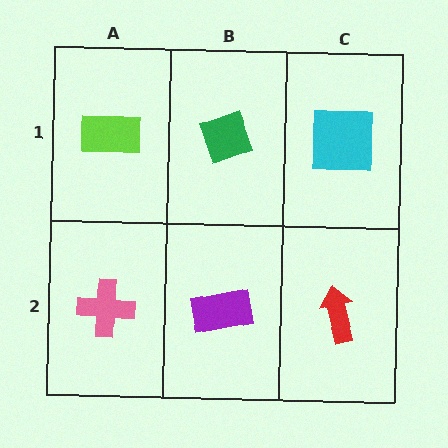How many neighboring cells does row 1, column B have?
3.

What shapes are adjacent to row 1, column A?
A pink cross (row 2, column A), a green diamond (row 1, column B).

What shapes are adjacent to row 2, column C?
A cyan square (row 1, column C), a purple rectangle (row 2, column B).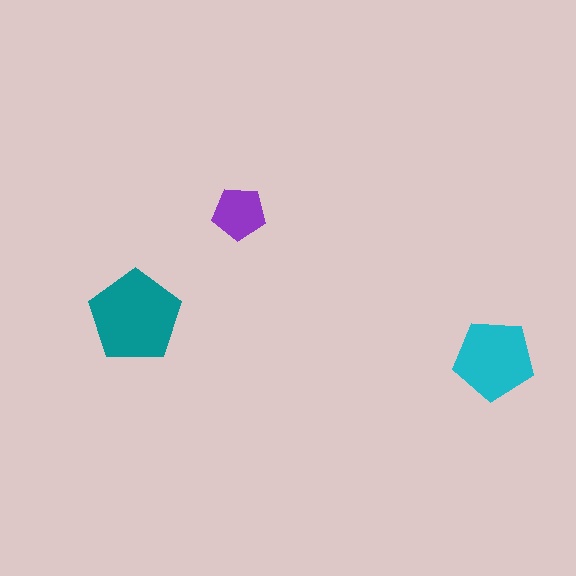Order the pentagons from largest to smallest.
the teal one, the cyan one, the purple one.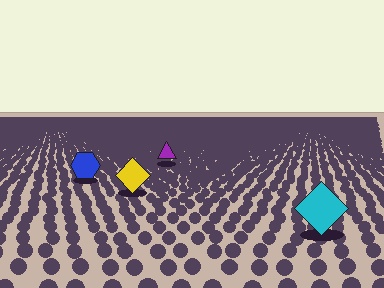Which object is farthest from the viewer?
The purple triangle is farthest from the viewer. It appears smaller and the ground texture around it is denser.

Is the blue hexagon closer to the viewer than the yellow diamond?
No. The yellow diamond is closer — you can tell from the texture gradient: the ground texture is coarser near it.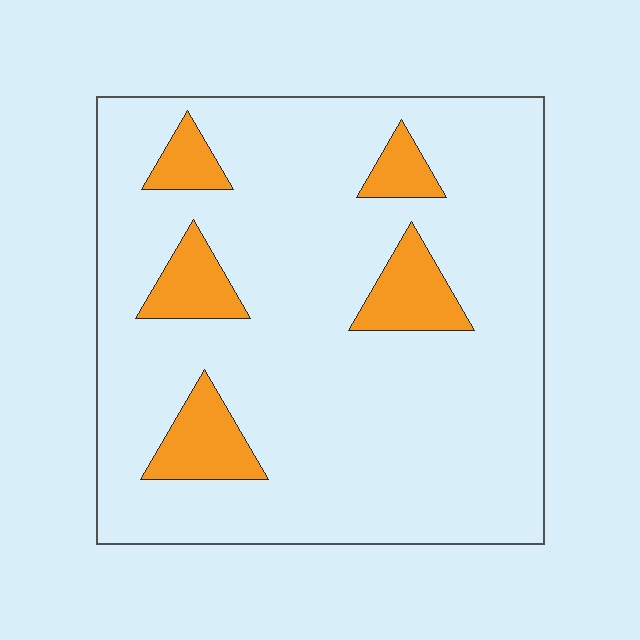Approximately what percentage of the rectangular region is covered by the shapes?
Approximately 15%.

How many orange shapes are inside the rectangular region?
5.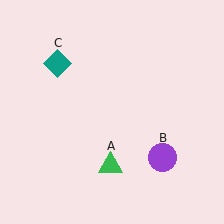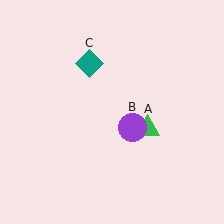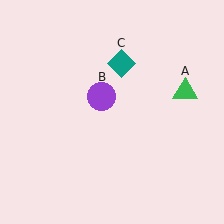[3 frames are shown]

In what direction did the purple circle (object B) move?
The purple circle (object B) moved up and to the left.